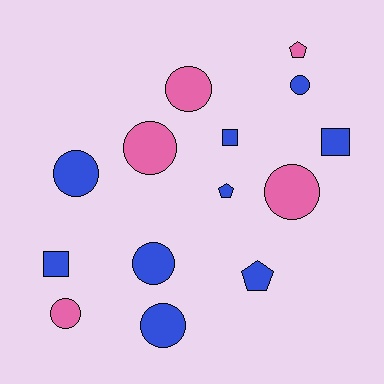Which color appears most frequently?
Blue, with 9 objects.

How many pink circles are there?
There are 4 pink circles.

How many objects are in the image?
There are 14 objects.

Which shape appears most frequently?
Circle, with 8 objects.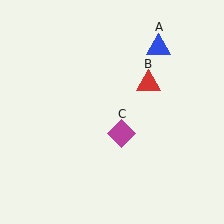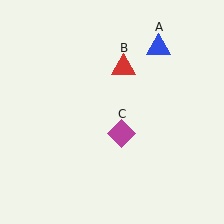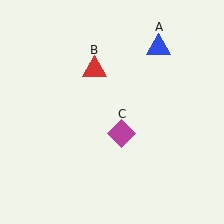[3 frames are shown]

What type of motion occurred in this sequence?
The red triangle (object B) rotated counterclockwise around the center of the scene.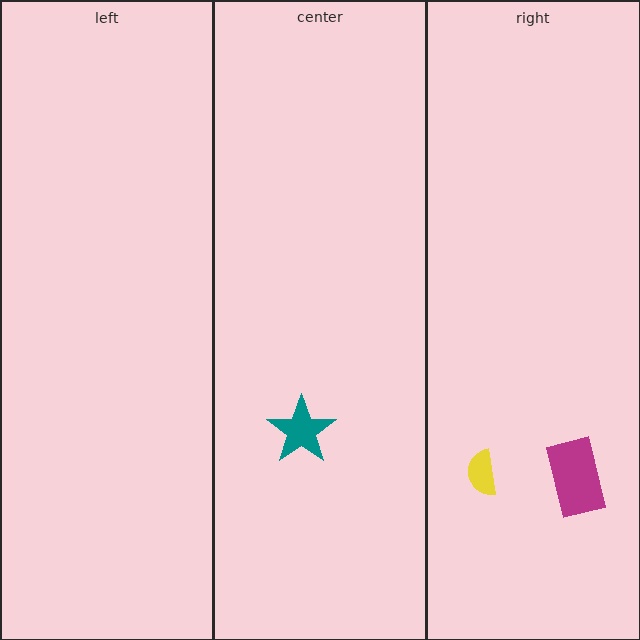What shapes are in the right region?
The yellow semicircle, the magenta rectangle.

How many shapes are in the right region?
2.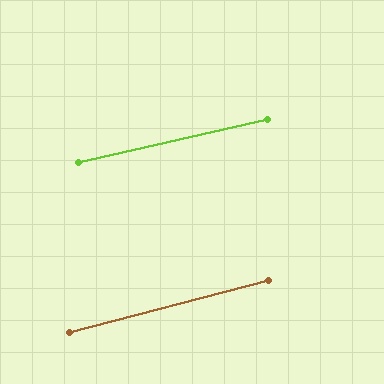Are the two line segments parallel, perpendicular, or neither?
Parallel — their directions differ by only 1.7°.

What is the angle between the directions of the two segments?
Approximately 2 degrees.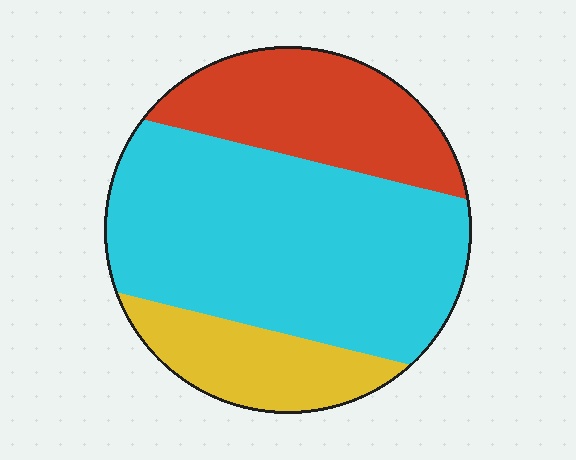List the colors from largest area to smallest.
From largest to smallest: cyan, red, yellow.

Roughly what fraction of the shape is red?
Red takes up between a sixth and a third of the shape.